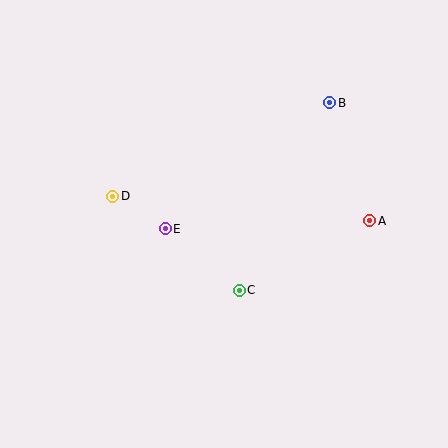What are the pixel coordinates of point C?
Point C is at (239, 290).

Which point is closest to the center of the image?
Point E at (165, 229) is closest to the center.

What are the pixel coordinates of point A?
Point A is at (370, 221).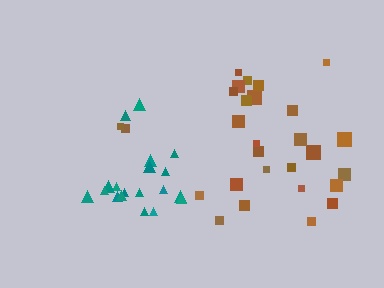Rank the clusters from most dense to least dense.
teal, brown.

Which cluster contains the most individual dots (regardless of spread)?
Brown (28).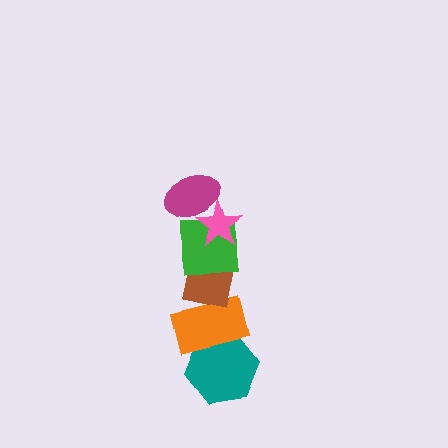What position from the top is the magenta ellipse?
The magenta ellipse is 1st from the top.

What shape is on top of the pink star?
The magenta ellipse is on top of the pink star.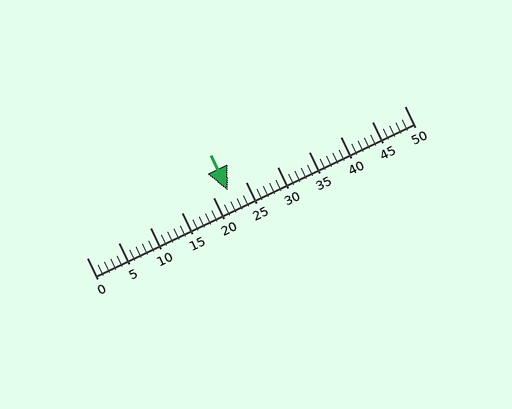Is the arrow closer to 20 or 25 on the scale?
The arrow is closer to 20.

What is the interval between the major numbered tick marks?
The major tick marks are spaced 5 units apart.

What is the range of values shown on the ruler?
The ruler shows values from 0 to 50.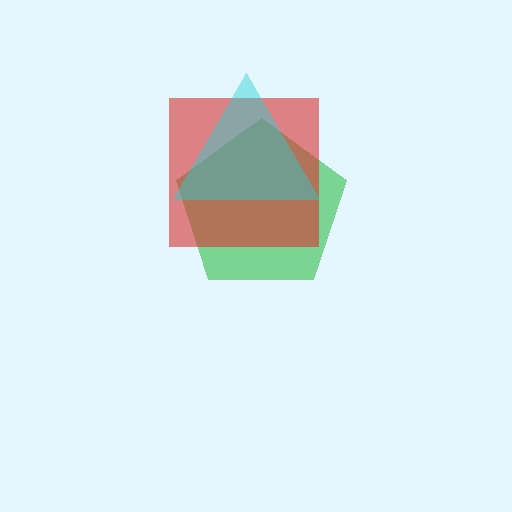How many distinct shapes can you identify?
There are 3 distinct shapes: a green pentagon, a red square, a cyan triangle.